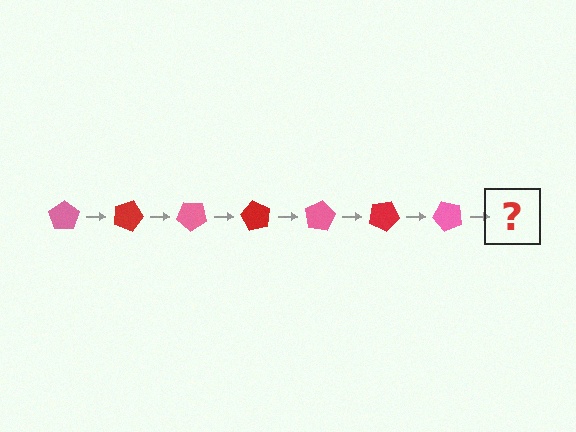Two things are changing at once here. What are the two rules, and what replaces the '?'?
The two rules are that it rotates 20 degrees each step and the color cycles through pink and red. The '?' should be a red pentagon, rotated 140 degrees from the start.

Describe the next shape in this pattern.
It should be a red pentagon, rotated 140 degrees from the start.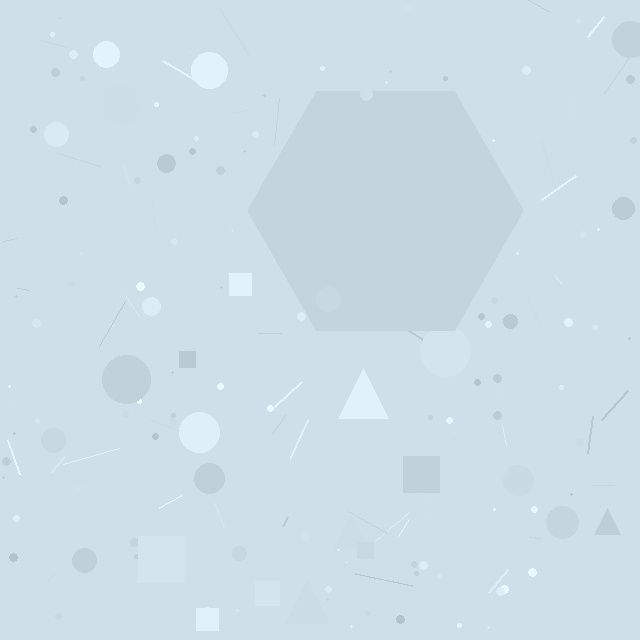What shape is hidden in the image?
A hexagon is hidden in the image.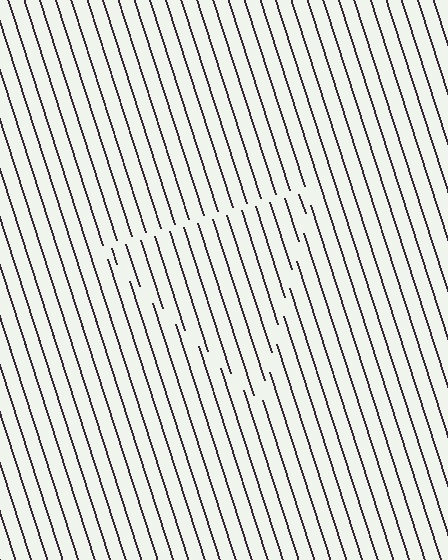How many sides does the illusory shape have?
3 sides — the line-ends trace a triangle.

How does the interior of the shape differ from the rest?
The interior of the shape contains the same grating, shifted by half a period — the contour is defined by the phase discontinuity where line-ends from the inner and outer gratings abut.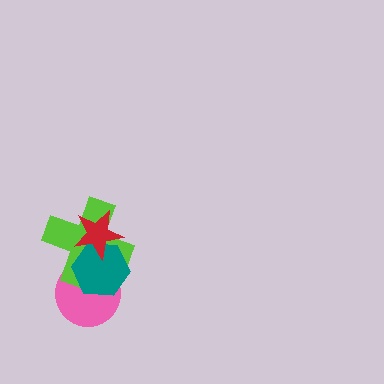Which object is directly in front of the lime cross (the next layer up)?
The teal hexagon is directly in front of the lime cross.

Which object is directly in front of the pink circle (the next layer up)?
The lime cross is directly in front of the pink circle.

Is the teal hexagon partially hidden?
Yes, it is partially covered by another shape.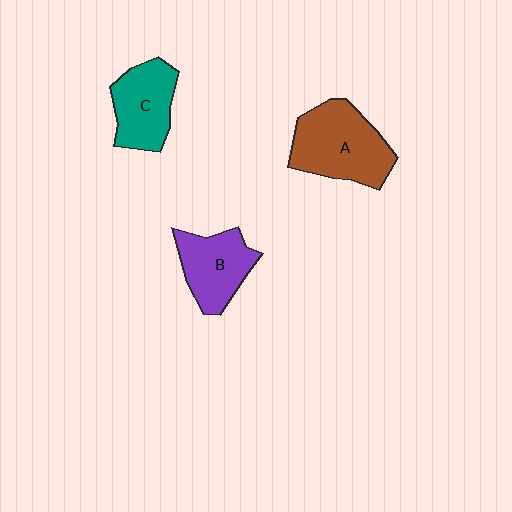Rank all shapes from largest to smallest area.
From largest to smallest: A (brown), C (teal), B (purple).